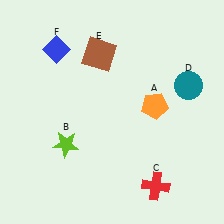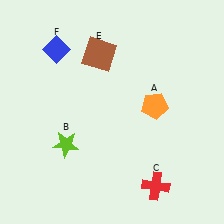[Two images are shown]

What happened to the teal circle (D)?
The teal circle (D) was removed in Image 2. It was in the top-right area of Image 1.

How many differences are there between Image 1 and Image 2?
There is 1 difference between the two images.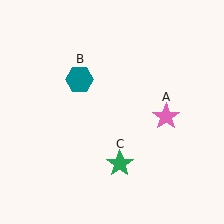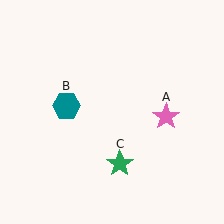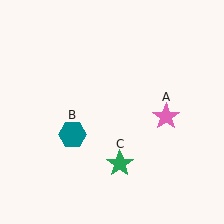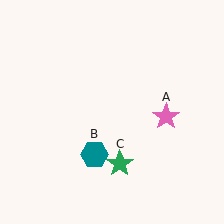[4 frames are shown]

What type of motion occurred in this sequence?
The teal hexagon (object B) rotated counterclockwise around the center of the scene.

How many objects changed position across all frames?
1 object changed position: teal hexagon (object B).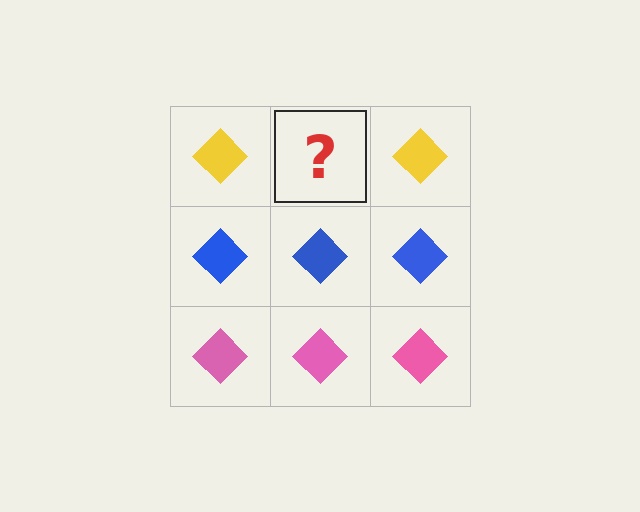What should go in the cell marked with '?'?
The missing cell should contain a yellow diamond.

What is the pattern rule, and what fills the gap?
The rule is that each row has a consistent color. The gap should be filled with a yellow diamond.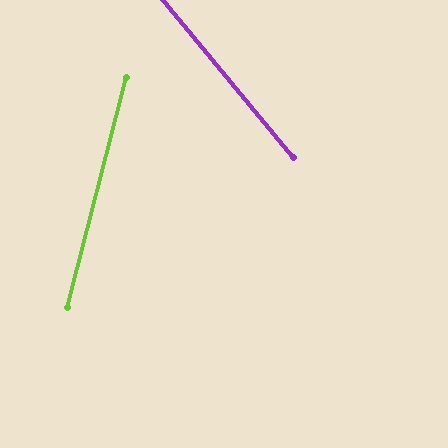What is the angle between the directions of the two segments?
Approximately 54 degrees.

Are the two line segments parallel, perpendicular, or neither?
Neither parallel nor perpendicular — they differ by about 54°.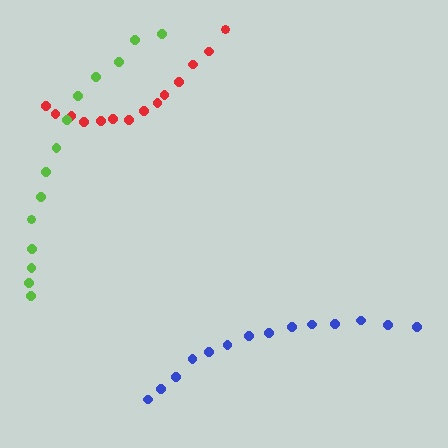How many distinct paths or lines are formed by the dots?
There are 3 distinct paths.